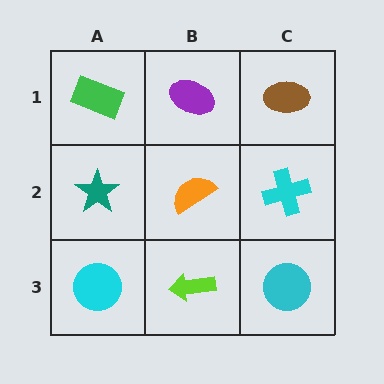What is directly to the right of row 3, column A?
A lime arrow.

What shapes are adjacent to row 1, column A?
A teal star (row 2, column A), a purple ellipse (row 1, column B).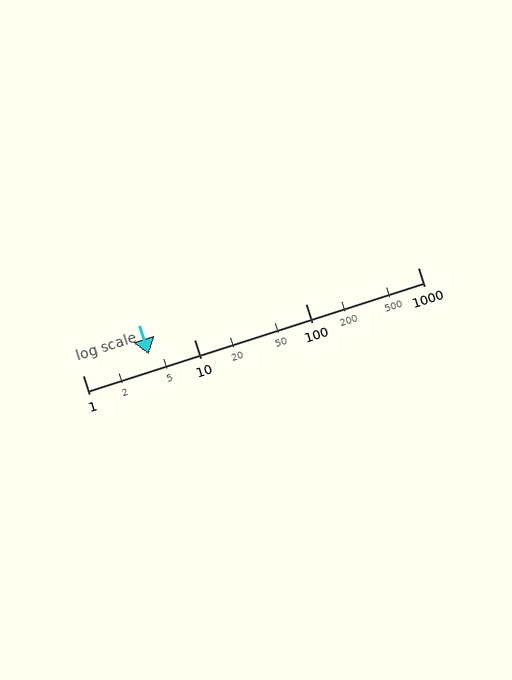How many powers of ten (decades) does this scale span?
The scale spans 3 decades, from 1 to 1000.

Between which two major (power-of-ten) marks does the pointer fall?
The pointer is between 1 and 10.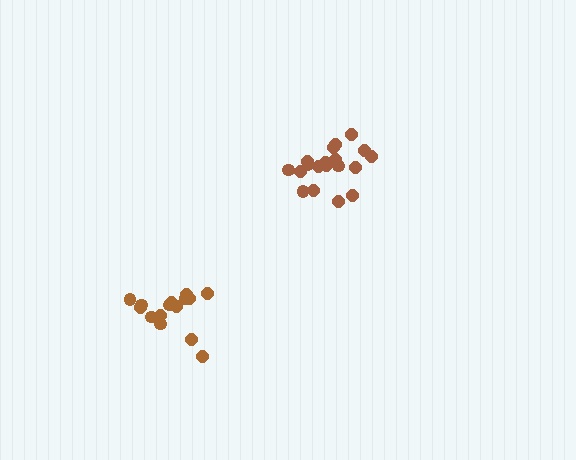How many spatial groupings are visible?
There are 2 spatial groupings.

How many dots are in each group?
Group 1: 19 dots, Group 2: 15 dots (34 total).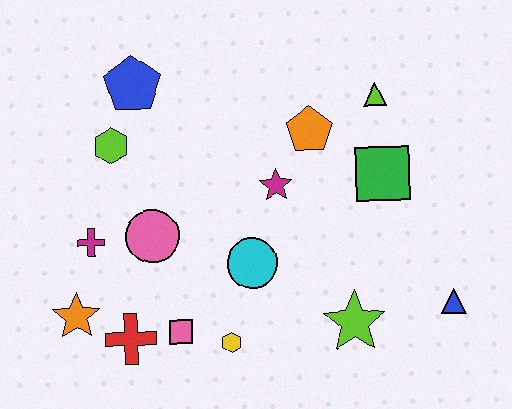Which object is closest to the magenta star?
The orange pentagon is closest to the magenta star.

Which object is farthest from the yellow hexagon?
The lime triangle is farthest from the yellow hexagon.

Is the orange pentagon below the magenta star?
No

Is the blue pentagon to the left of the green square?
Yes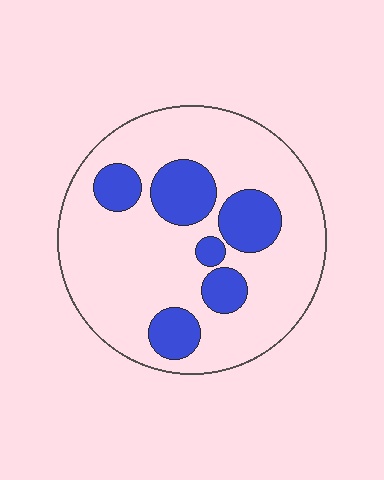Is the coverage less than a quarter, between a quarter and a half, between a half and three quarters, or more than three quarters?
Less than a quarter.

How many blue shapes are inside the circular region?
6.